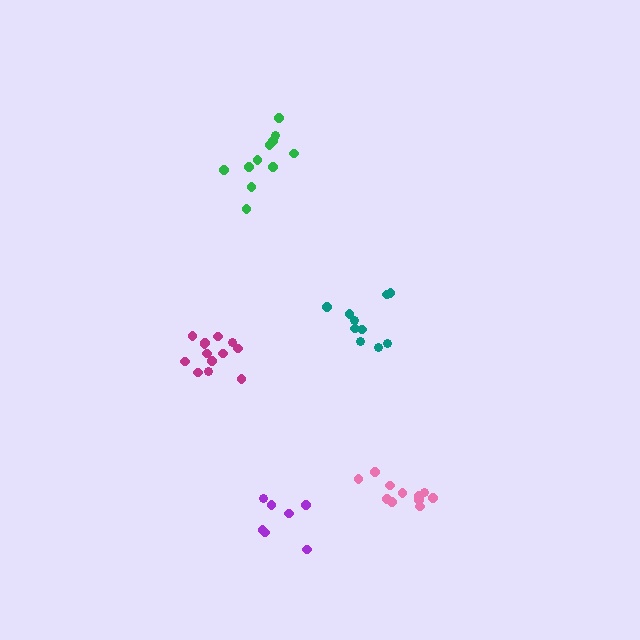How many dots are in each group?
Group 1: 11 dots, Group 2: 13 dots, Group 3: 11 dots, Group 4: 10 dots, Group 5: 7 dots (52 total).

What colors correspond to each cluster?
The clusters are colored: pink, magenta, green, teal, purple.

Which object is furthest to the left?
The magenta cluster is leftmost.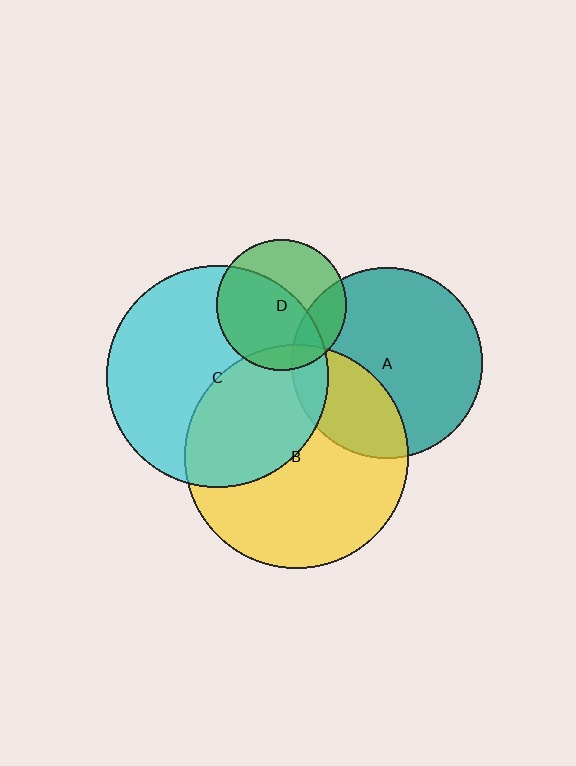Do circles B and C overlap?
Yes.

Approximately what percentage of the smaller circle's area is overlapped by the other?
Approximately 40%.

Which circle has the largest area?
Circle B (yellow).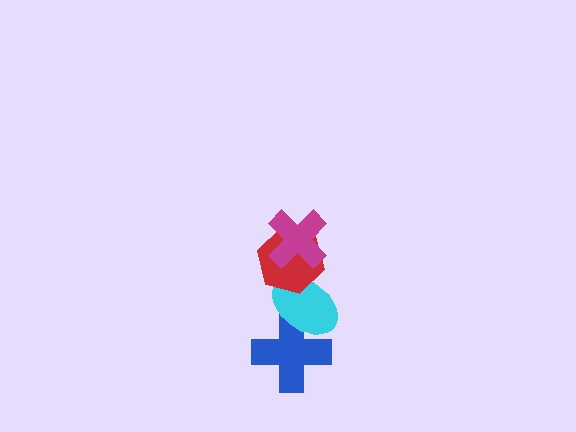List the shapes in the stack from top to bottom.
From top to bottom: the magenta cross, the red hexagon, the cyan ellipse, the blue cross.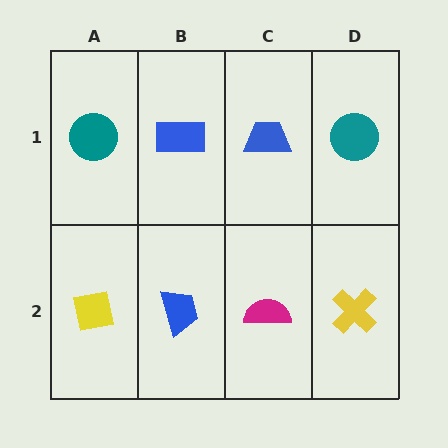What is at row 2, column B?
A blue trapezoid.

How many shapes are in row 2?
4 shapes.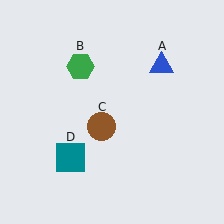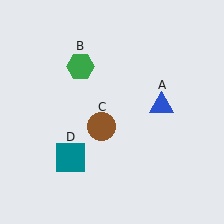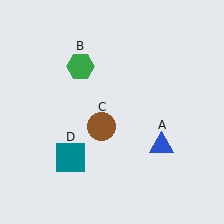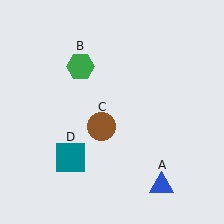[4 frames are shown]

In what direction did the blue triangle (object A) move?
The blue triangle (object A) moved down.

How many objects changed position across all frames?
1 object changed position: blue triangle (object A).